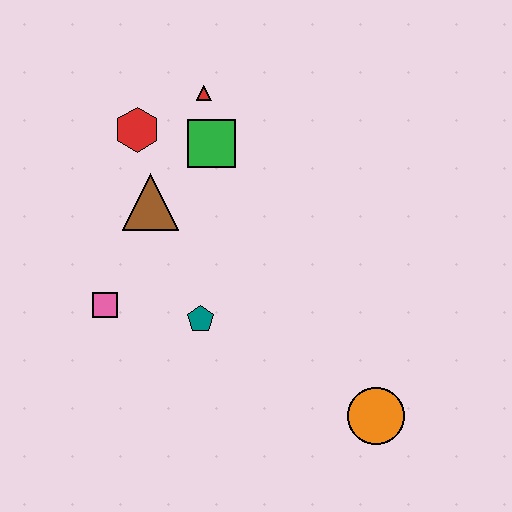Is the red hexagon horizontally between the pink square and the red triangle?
Yes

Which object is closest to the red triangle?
The green square is closest to the red triangle.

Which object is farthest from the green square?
The orange circle is farthest from the green square.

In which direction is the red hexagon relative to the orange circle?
The red hexagon is above the orange circle.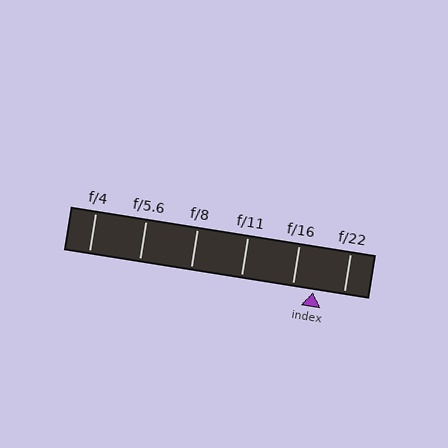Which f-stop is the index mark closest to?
The index mark is closest to f/16.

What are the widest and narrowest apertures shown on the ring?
The widest aperture shown is f/4 and the narrowest is f/22.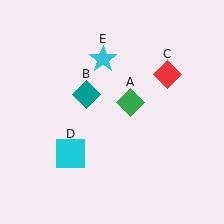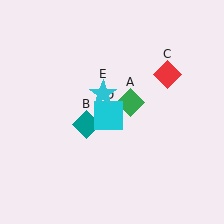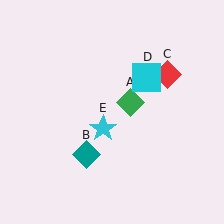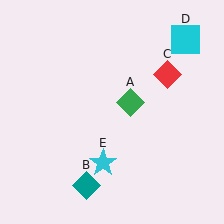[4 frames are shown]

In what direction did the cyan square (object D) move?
The cyan square (object D) moved up and to the right.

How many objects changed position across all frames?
3 objects changed position: teal diamond (object B), cyan square (object D), cyan star (object E).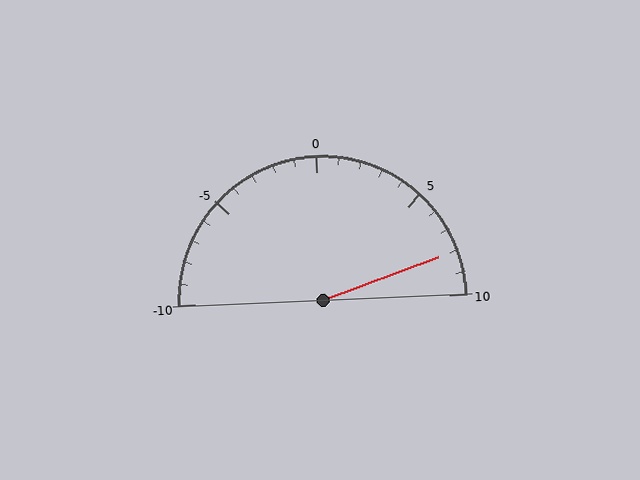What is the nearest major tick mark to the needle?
The nearest major tick mark is 10.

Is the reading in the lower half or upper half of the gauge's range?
The reading is in the upper half of the range (-10 to 10).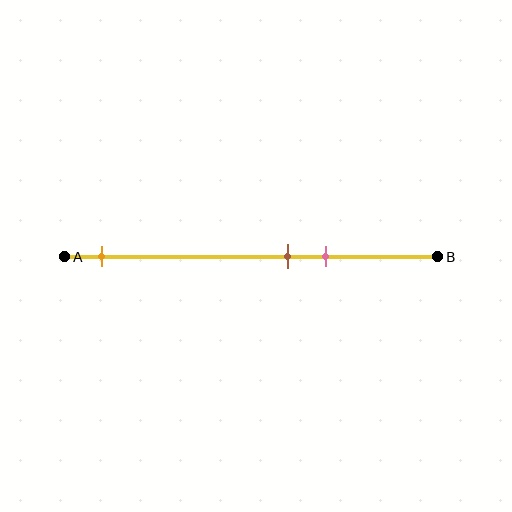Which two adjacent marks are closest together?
The brown and pink marks are the closest adjacent pair.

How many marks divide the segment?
There are 3 marks dividing the segment.